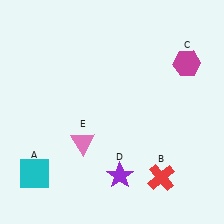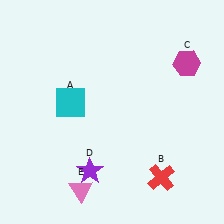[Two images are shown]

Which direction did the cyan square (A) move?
The cyan square (A) moved up.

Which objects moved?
The objects that moved are: the cyan square (A), the purple star (D), the pink triangle (E).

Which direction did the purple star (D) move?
The purple star (D) moved left.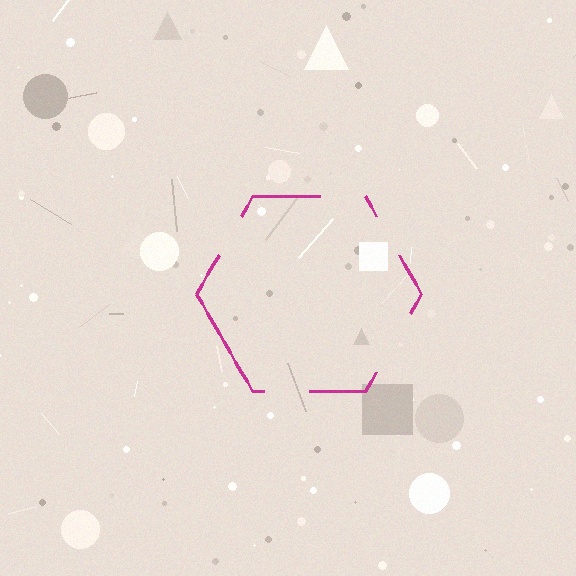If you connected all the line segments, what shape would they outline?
They would outline a hexagon.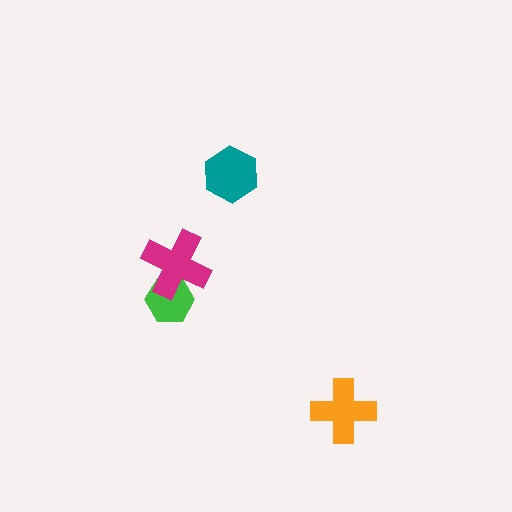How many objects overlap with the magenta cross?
1 object overlaps with the magenta cross.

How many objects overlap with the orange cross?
0 objects overlap with the orange cross.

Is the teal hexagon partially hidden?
No, no other shape covers it.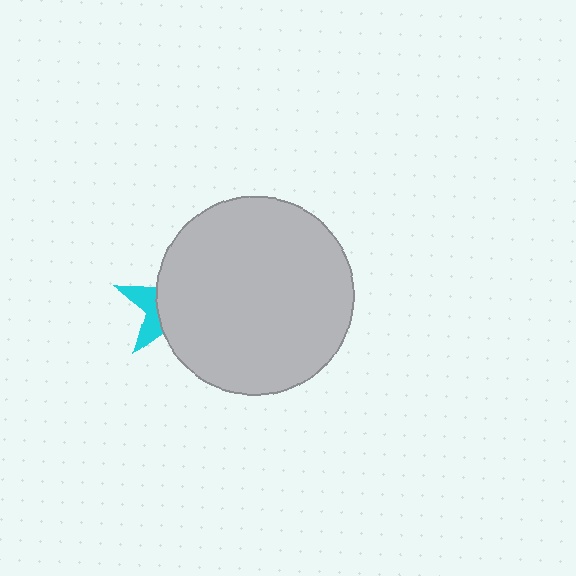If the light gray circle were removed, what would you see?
You would see the complete cyan star.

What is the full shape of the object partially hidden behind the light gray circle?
The partially hidden object is a cyan star.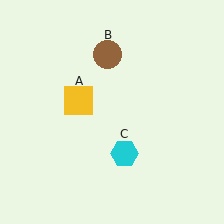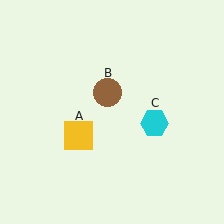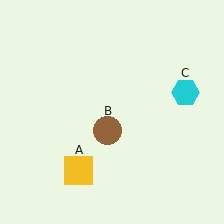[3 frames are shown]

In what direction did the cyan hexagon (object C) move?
The cyan hexagon (object C) moved up and to the right.